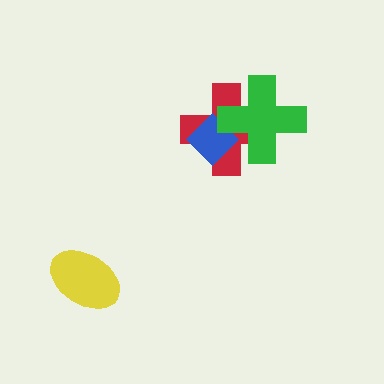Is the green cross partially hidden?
No, no other shape covers it.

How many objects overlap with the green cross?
2 objects overlap with the green cross.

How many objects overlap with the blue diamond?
2 objects overlap with the blue diamond.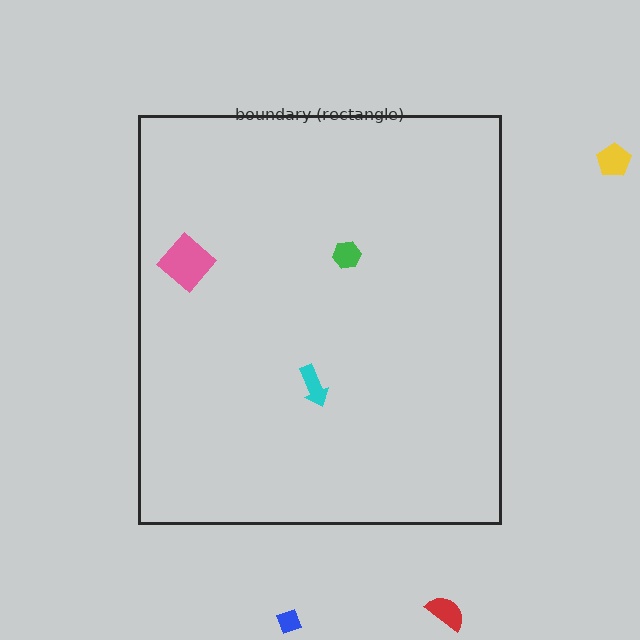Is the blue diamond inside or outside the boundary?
Outside.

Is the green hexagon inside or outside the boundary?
Inside.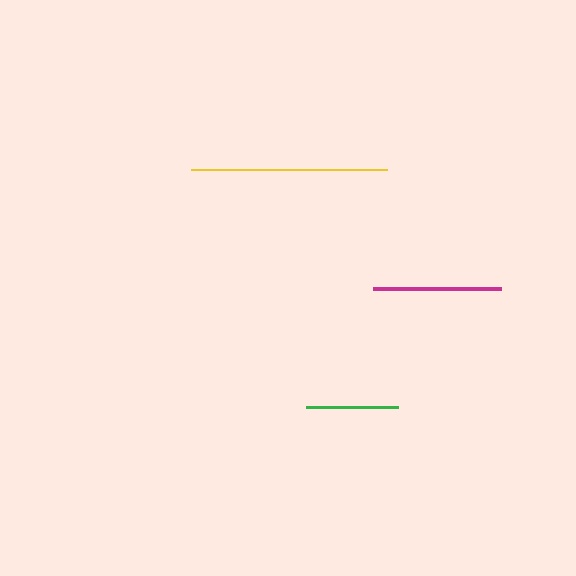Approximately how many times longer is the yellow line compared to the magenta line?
The yellow line is approximately 1.5 times the length of the magenta line.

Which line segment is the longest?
The yellow line is the longest at approximately 195 pixels.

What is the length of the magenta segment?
The magenta segment is approximately 128 pixels long.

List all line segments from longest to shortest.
From longest to shortest: yellow, magenta, green.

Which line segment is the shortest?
The green line is the shortest at approximately 92 pixels.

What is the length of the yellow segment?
The yellow segment is approximately 195 pixels long.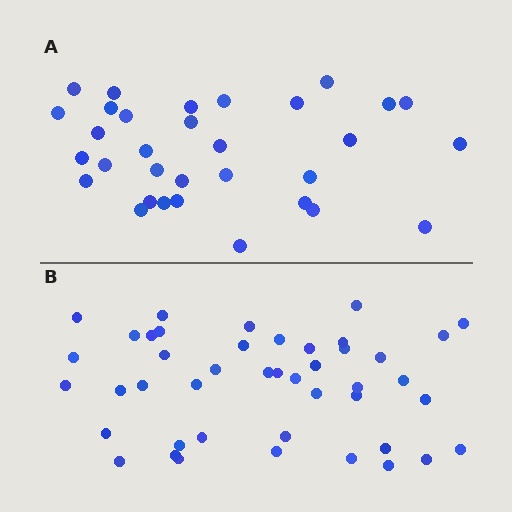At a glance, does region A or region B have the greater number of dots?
Region B (the bottom region) has more dots.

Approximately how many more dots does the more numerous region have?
Region B has roughly 12 or so more dots than region A.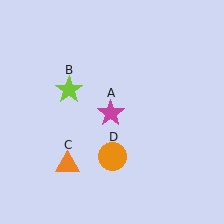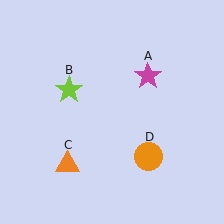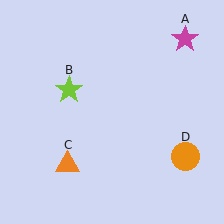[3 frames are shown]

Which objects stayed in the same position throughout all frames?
Lime star (object B) and orange triangle (object C) remained stationary.